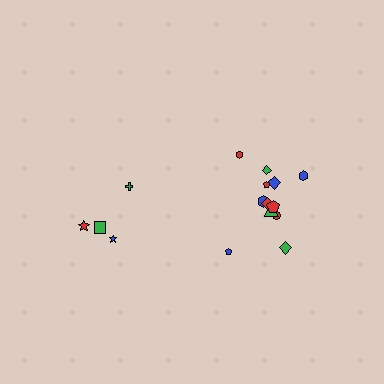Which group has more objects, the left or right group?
The right group.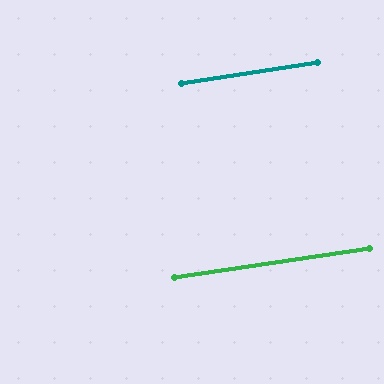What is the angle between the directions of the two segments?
Approximately 0 degrees.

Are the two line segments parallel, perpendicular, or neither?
Parallel — their directions differ by only 0.1°.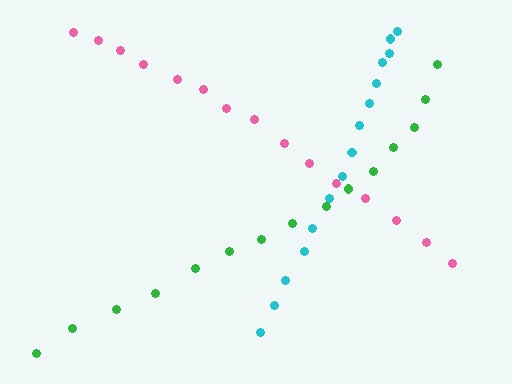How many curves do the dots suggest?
There are 3 distinct paths.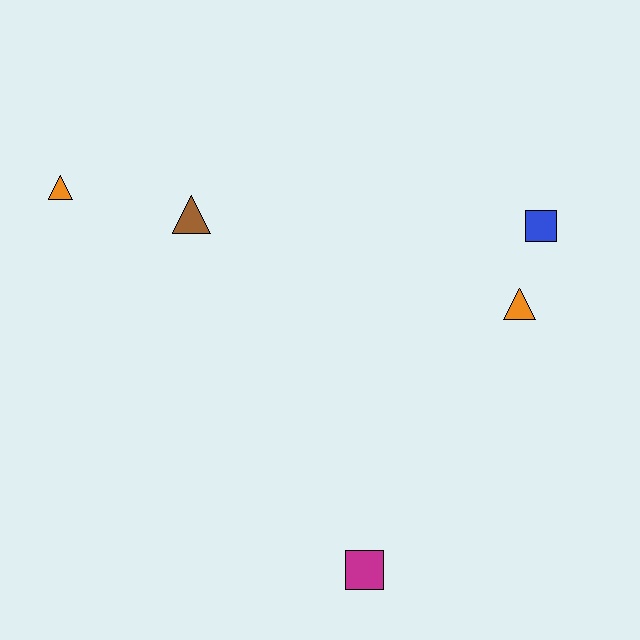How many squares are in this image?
There are 2 squares.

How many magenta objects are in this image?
There is 1 magenta object.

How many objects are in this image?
There are 5 objects.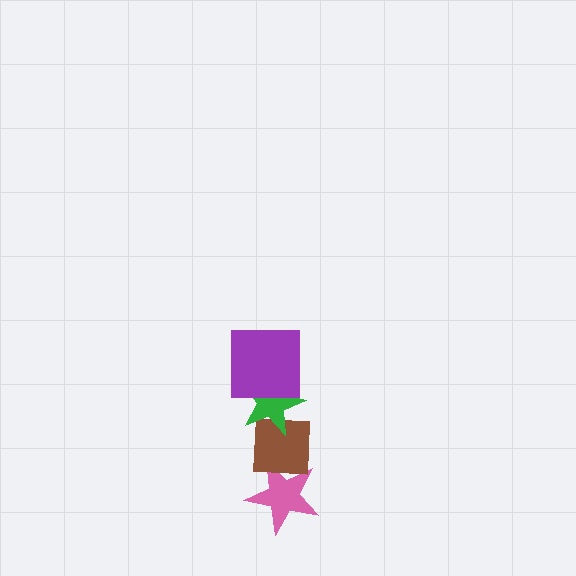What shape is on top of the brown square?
The green star is on top of the brown square.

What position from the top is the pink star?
The pink star is 4th from the top.